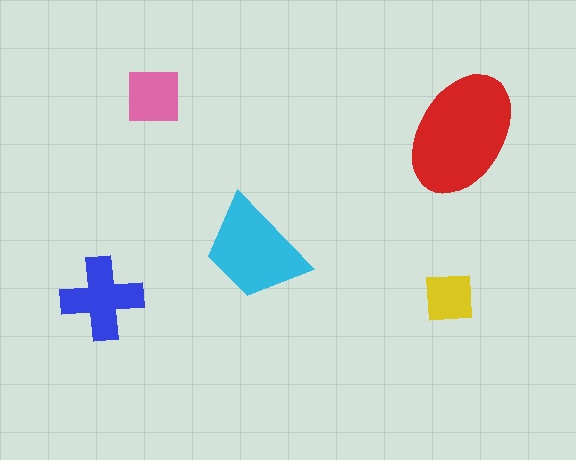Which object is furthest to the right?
The red ellipse is rightmost.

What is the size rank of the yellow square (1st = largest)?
5th.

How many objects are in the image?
There are 5 objects in the image.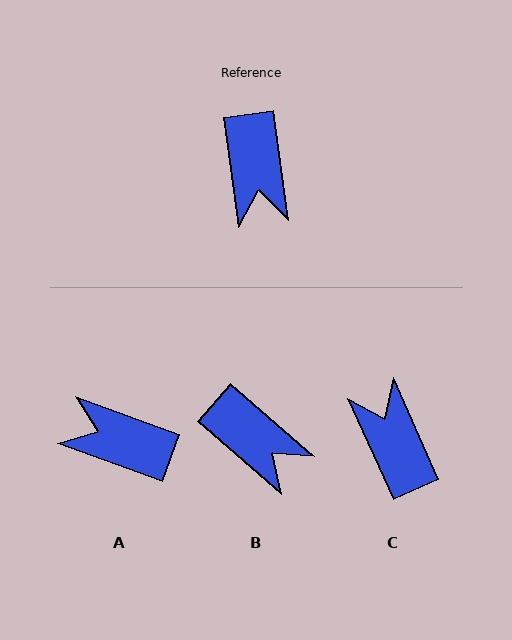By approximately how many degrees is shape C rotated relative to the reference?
Approximately 164 degrees clockwise.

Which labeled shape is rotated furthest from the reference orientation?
C, about 164 degrees away.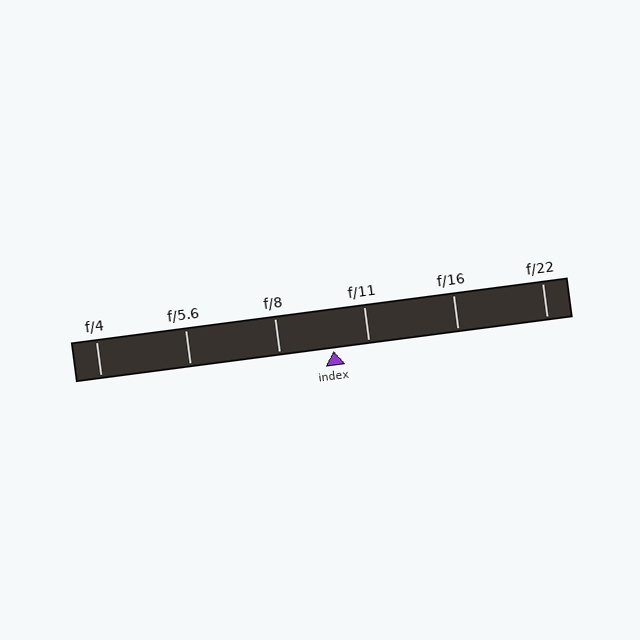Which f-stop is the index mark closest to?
The index mark is closest to f/11.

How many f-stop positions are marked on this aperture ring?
There are 6 f-stop positions marked.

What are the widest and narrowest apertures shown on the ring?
The widest aperture shown is f/4 and the narrowest is f/22.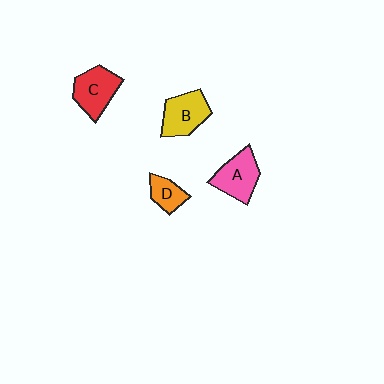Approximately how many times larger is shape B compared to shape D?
Approximately 1.7 times.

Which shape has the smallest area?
Shape D (orange).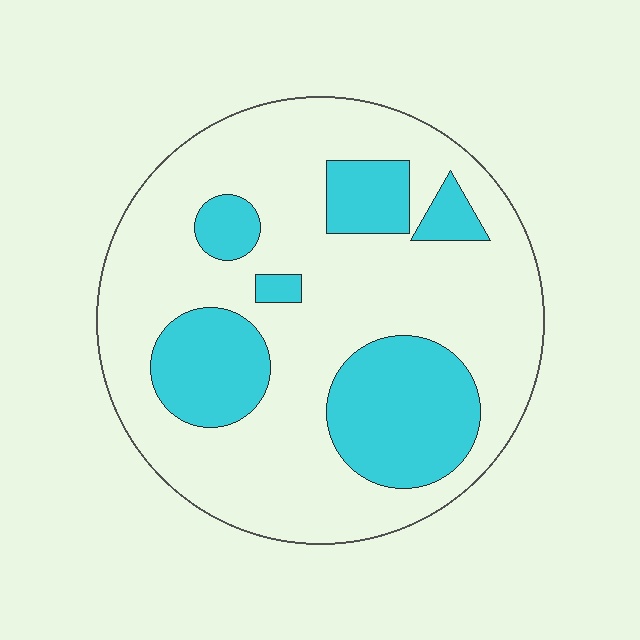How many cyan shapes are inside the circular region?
6.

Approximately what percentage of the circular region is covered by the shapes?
Approximately 30%.